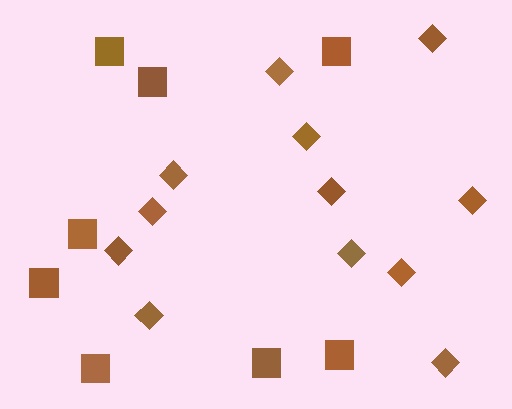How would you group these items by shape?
There are 2 groups: one group of diamonds (12) and one group of squares (8).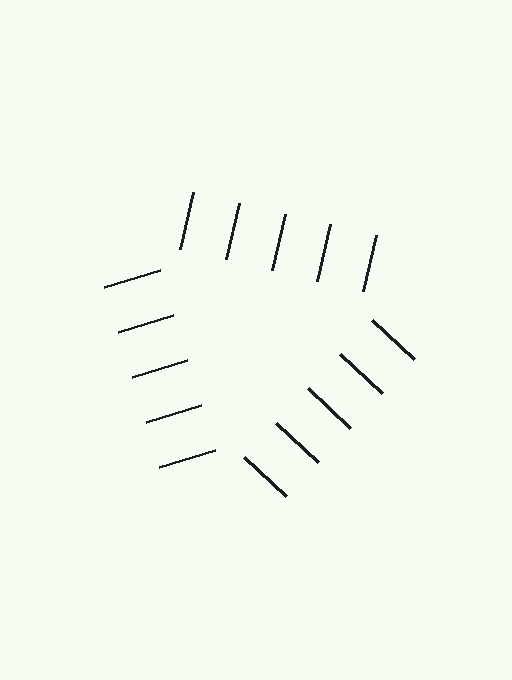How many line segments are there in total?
15 — 5 along each of the 3 edges.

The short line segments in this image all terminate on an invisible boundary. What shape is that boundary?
An illusory triangle — the line segments terminate on its edges but no continuous stroke is drawn.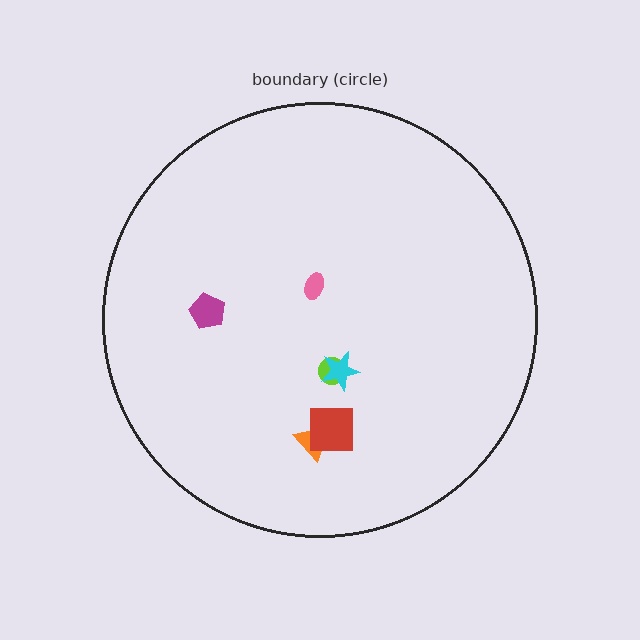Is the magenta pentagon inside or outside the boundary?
Inside.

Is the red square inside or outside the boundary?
Inside.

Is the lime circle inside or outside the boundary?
Inside.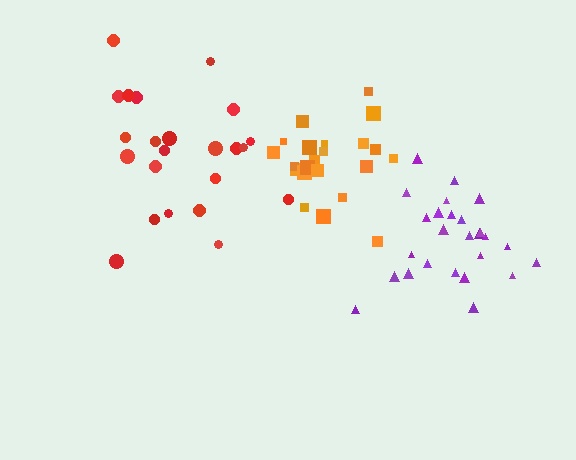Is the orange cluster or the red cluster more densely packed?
Orange.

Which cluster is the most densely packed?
Orange.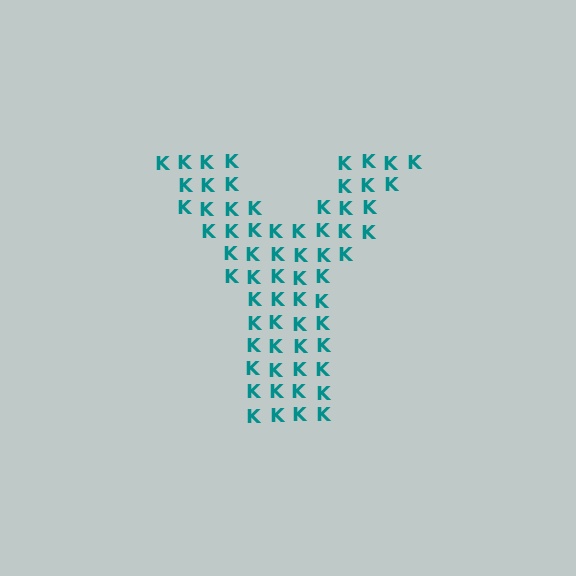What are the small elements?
The small elements are letter K's.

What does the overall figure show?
The overall figure shows the letter Y.